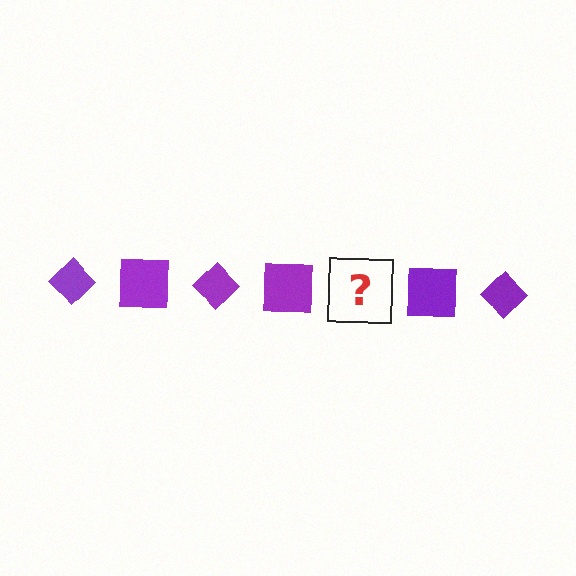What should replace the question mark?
The question mark should be replaced with a purple diamond.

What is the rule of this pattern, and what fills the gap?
The rule is that the pattern cycles through diamond, square shapes in purple. The gap should be filled with a purple diamond.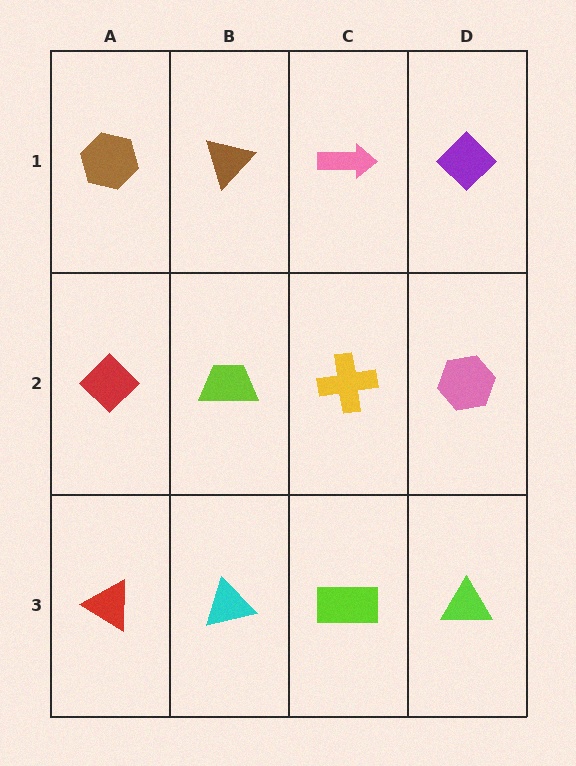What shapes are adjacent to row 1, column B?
A lime trapezoid (row 2, column B), a brown hexagon (row 1, column A), a pink arrow (row 1, column C).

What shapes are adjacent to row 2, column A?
A brown hexagon (row 1, column A), a red triangle (row 3, column A), a lime trapezoid (row 2, column B).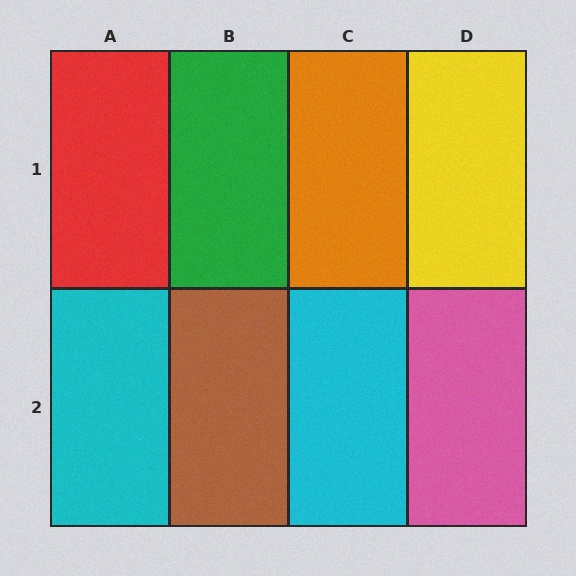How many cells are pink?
1 cell is pink.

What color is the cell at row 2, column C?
Cyan.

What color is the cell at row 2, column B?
Brown.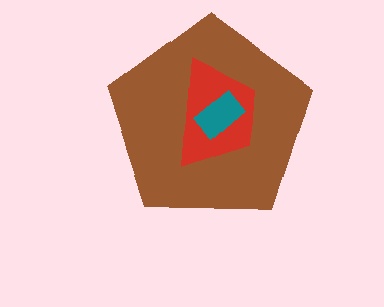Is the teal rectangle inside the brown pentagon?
Yes.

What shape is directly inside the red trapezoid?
The teal rectangle.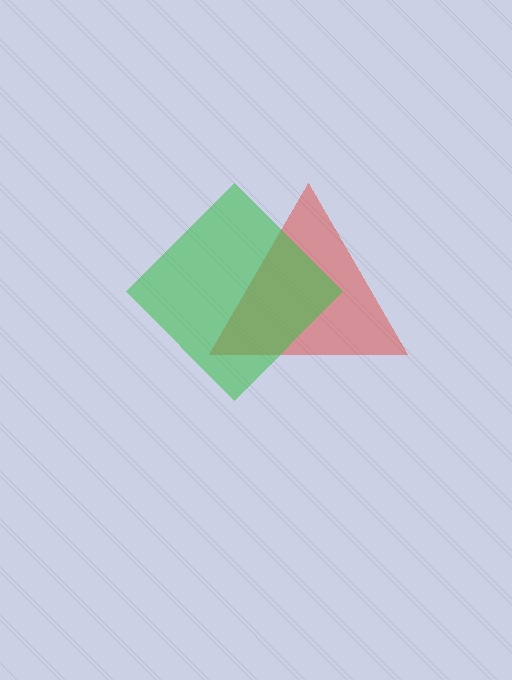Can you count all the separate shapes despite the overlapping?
Yes, there are 2 separate shapes.